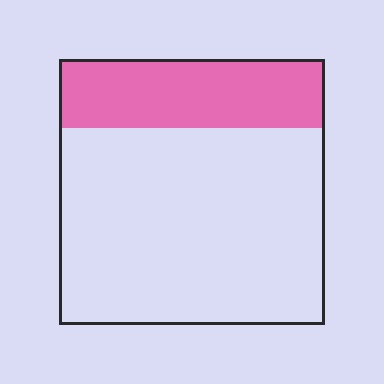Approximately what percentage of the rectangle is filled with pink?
Approximately 25%.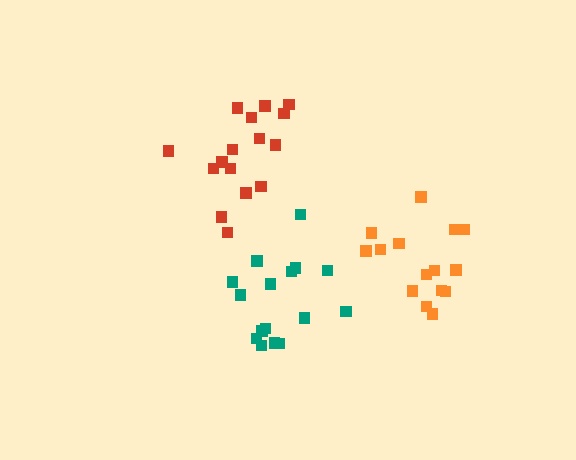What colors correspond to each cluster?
The clusters are colored: teal, orange, red.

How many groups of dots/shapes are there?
There are 3 groups.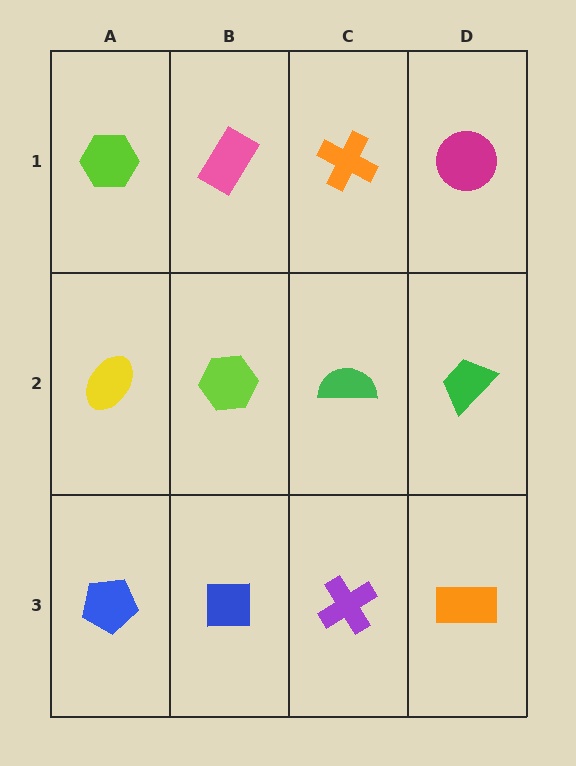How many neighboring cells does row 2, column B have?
4.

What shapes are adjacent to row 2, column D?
A magenta circle (row 1, column D), an orange rectangle (row 3, column D), a green semicircle (row 2, column C).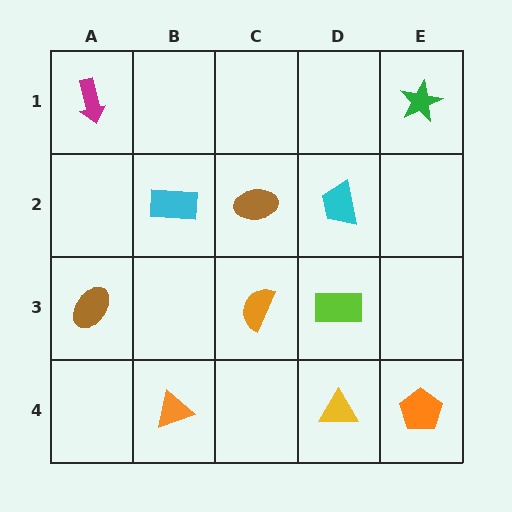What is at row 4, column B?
An orange triangle.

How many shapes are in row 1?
2 shapes.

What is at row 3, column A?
A brown ellipse.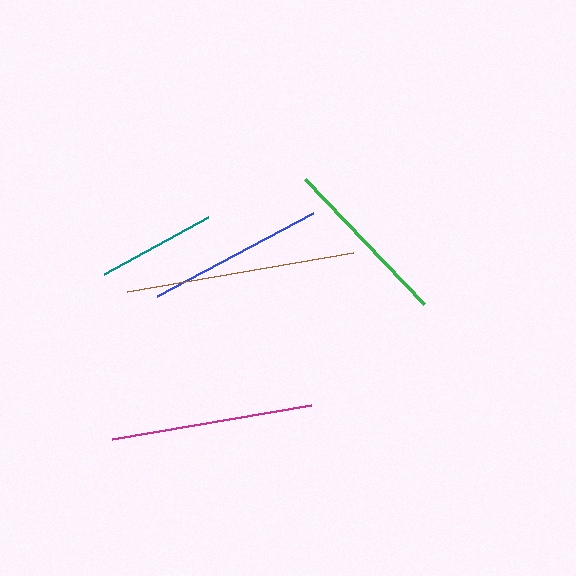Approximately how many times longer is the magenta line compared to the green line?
The magenta line is approximately 1.2 times the length of the green line.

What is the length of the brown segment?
The brown segment is approximately 229 pixels long.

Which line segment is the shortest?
The teal line is the shortest at approximately 119 pixels.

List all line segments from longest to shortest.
From longest to shortest: brown, magenta, blue, green, teal.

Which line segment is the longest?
The brown line is the longest at approximately 229 pixels.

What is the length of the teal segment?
The teal segment is approximately 119 pixels long.